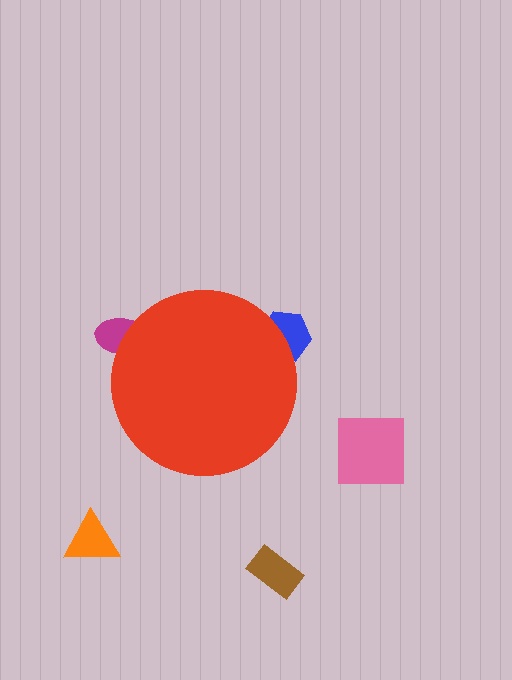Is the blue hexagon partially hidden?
Yes, the blue hexagon is partially hidden behind the red circle.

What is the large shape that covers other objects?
A red circle.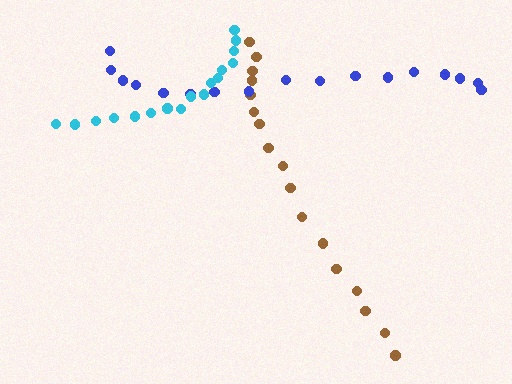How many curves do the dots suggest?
There are 3 distinct paths.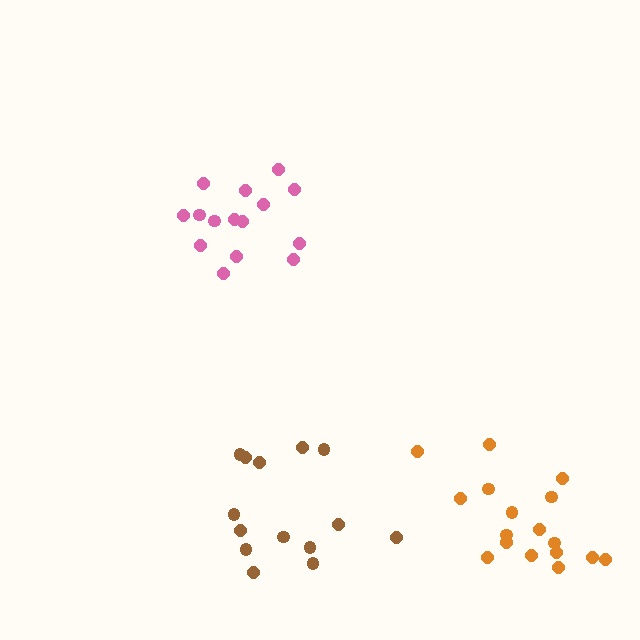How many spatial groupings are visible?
There are 3 spatial groupings.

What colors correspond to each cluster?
The clusters are colored: brown, orange, pink.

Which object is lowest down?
The orange cluster is bottommost.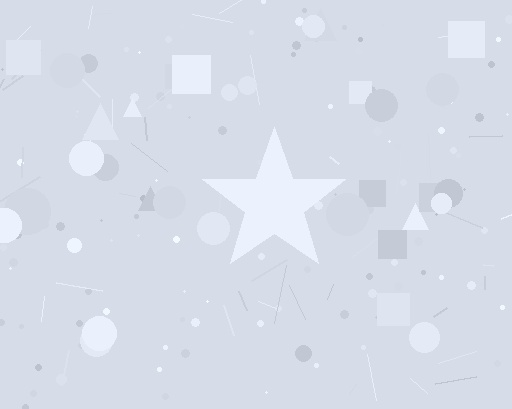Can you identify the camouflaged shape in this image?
The camouflaged shape is a star.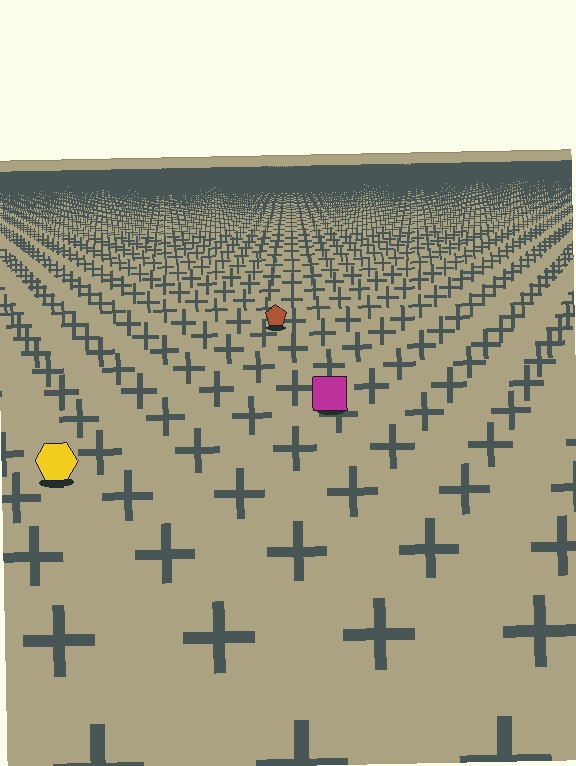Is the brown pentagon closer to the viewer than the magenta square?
No. The magenta square is closer — you can tell from the texture gradient: the ground texture is coarser near it.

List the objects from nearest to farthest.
From nearest to farthest: the yellow hexagon, the magenta square, the brown pentagon.